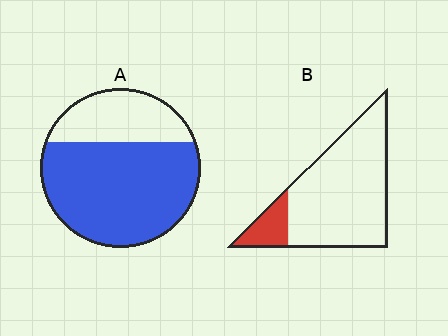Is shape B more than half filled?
No.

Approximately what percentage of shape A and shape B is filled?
A is approximately 70% and B is approximately 15%.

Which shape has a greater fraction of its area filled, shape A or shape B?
Shape A.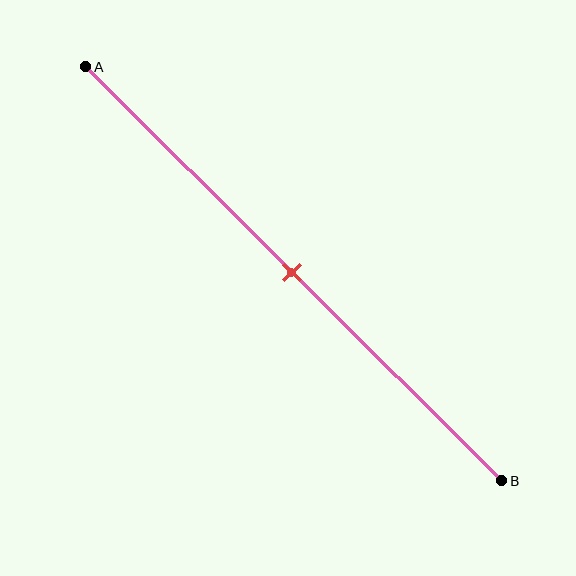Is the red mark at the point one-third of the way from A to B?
No, the mark is at about 50% from A, not at the 33% one-third point.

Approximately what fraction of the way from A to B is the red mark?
The red mark is approximately 50% of the way from A to B.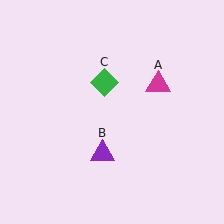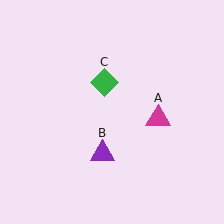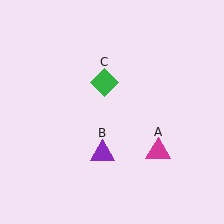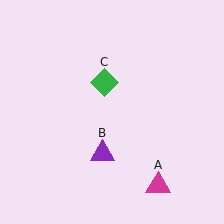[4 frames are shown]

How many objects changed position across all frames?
1 object changed position: magenta triangle (object A).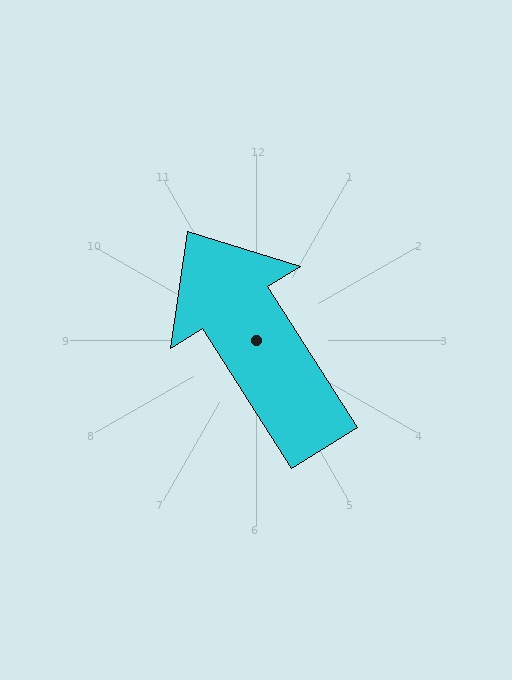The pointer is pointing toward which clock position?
Roughly 11 o'clock.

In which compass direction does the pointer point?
Northwest.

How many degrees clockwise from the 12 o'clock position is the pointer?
Approximately 328 degrees.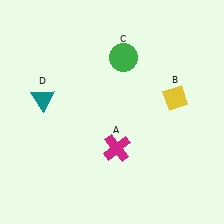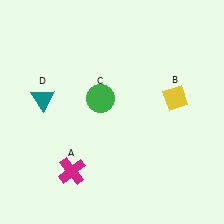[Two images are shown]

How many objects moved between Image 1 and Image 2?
2 objects moved between the two images.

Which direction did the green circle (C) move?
The green circle (C) moved down.